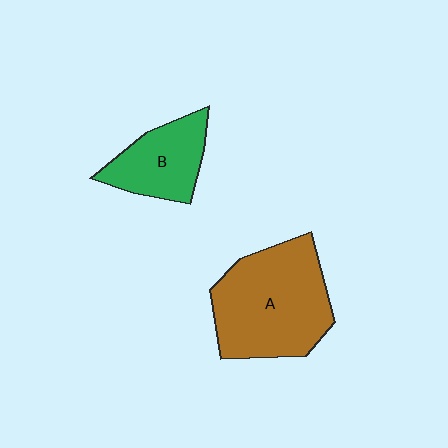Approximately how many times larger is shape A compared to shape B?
Approximately 1.8 times.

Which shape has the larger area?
Shape A (brown).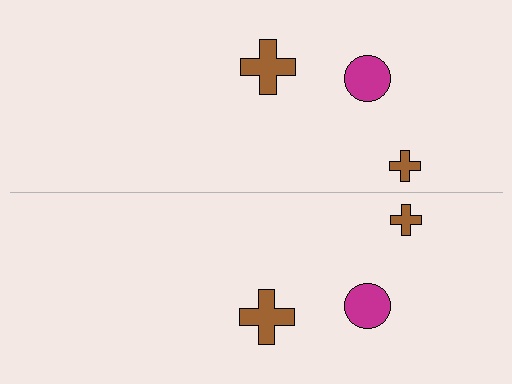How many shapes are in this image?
There are 6 shapes in this image.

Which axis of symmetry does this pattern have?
The pattern has a horizontal axis of symmetry running through the center of the image.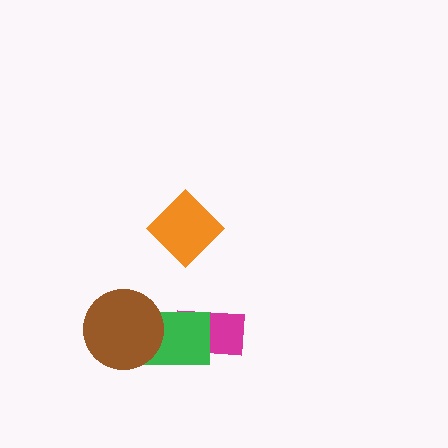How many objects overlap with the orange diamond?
0 objects overlap with the orange diamond.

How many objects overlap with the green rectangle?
2 objects overlap with the green rectangle.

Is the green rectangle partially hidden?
Yes, it is partially covered by another shape.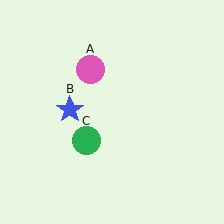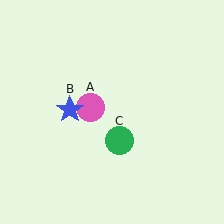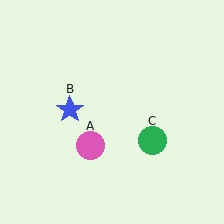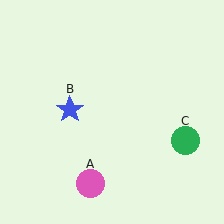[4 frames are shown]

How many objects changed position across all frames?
2 objects changed position: pink circle (object A), green circle (object C).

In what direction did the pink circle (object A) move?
The pink circle (object A) moved down.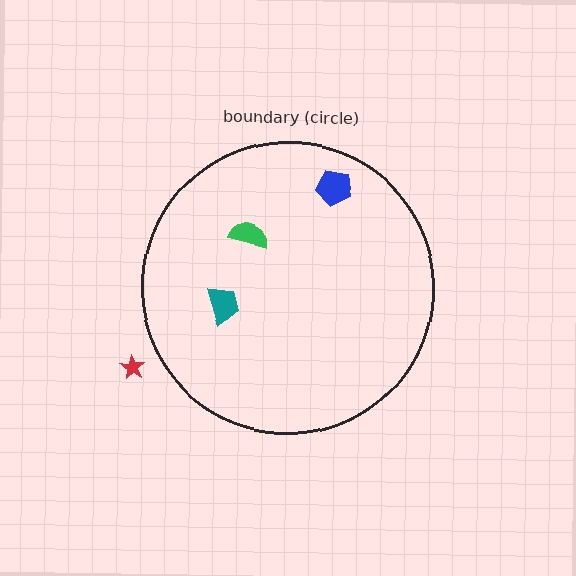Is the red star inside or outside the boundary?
Outside.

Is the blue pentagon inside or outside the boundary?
Inside.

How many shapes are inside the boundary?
3 inside, 1 outside.